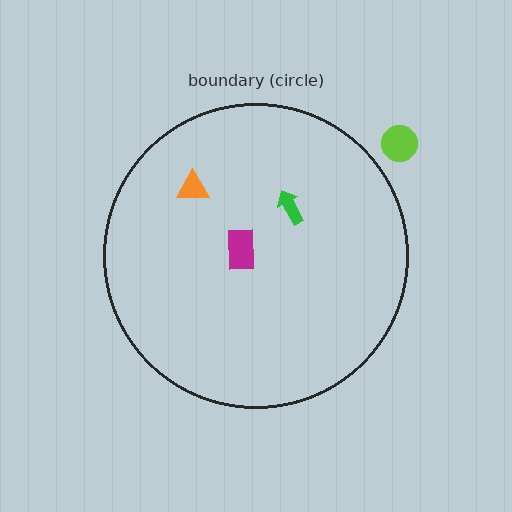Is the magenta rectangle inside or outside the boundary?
Inside.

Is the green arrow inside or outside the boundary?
Inside.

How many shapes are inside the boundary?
3 inside, 1 outside.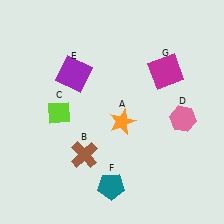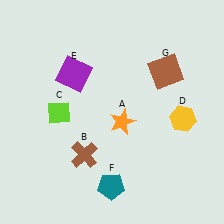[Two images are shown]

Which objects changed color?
D changed from pink to yellow. G changed from magenta to brown.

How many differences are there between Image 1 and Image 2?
There are 2 differences between the two images.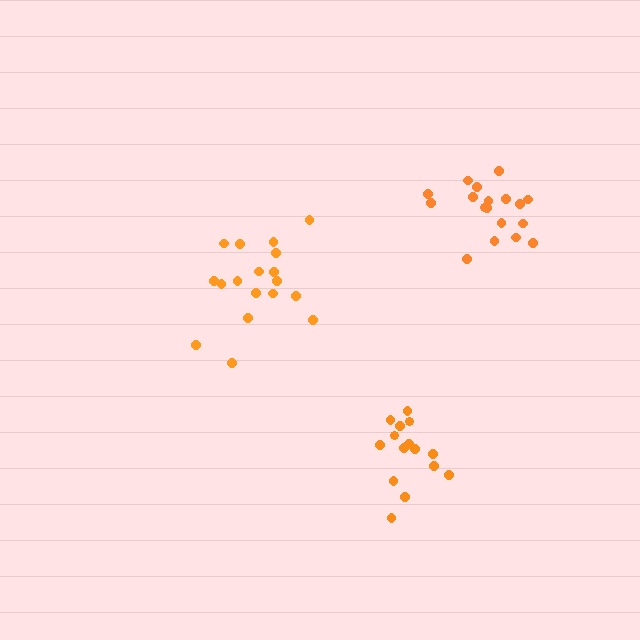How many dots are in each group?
Group 1: 18 dots, Group 2: 18 dots, Group 3: 15 dots (51 total).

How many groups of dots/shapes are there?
There are 3 groups.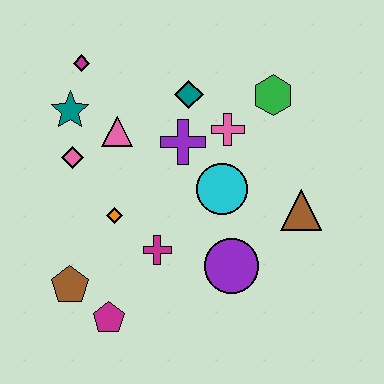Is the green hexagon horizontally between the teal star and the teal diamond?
No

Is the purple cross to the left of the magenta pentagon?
No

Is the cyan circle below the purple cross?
Yes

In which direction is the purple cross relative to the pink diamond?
The purple cross is to the right of the pink diamond.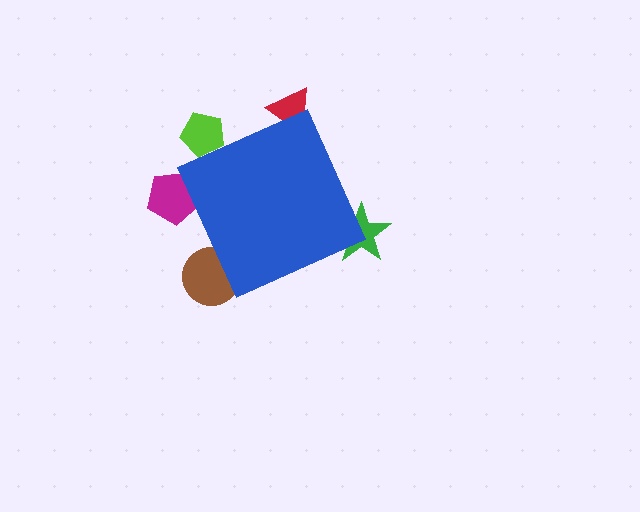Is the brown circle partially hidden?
Yes, the brown circle is partially hidden behind the blue diamond.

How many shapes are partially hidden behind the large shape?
5 shapes are partially hidden.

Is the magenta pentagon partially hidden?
Yes, the magenta pentagon is partially hidden behind the blue diamond.